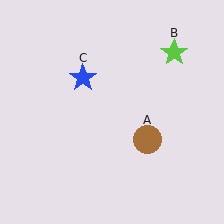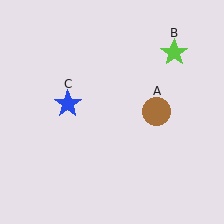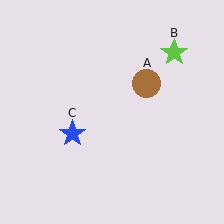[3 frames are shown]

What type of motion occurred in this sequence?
The brown circle (object A), blue star (object C) rotated counterclockwise around the center of the scene.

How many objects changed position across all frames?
2 objects changed position: brown circle (object A), blue star (object C).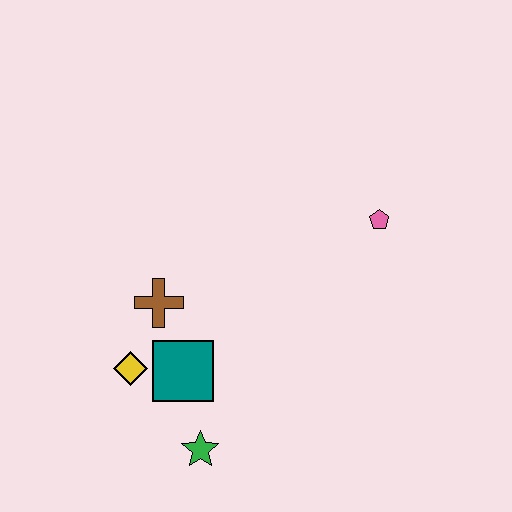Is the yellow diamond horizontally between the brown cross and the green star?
No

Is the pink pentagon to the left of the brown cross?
No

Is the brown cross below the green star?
No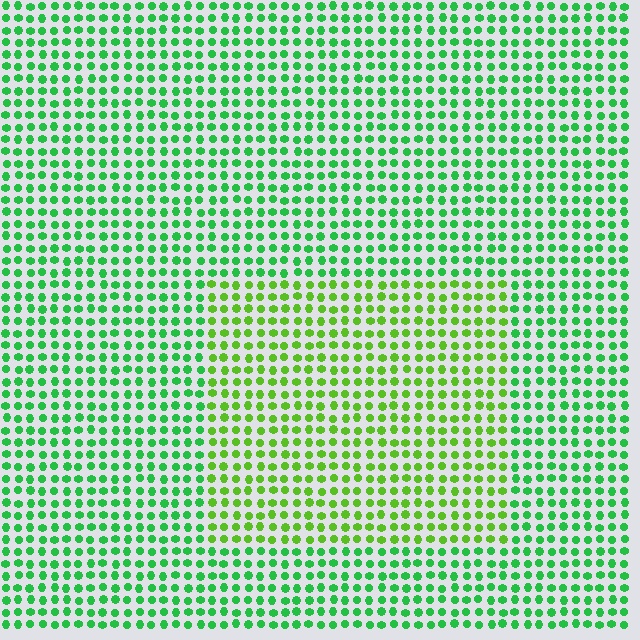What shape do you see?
I see a rectangle.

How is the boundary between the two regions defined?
The boundary is defined purely by a slight shift in hue (about 33 degrees). Spacing, size, and orientation are identical on both sides.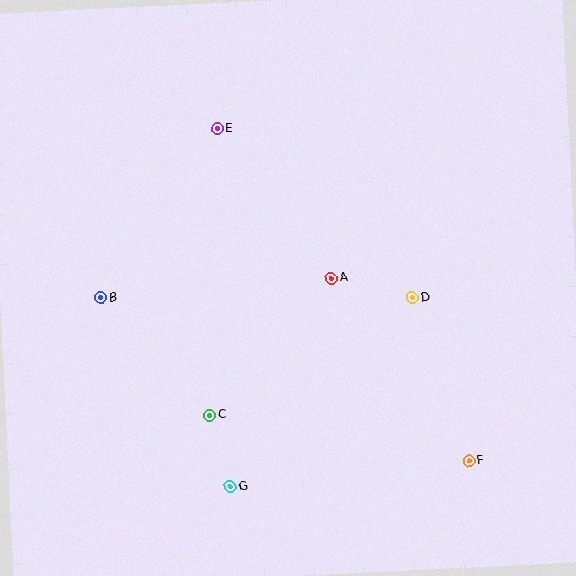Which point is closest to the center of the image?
Point A at (332, 278) is closest to the center.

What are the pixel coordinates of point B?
Point B is at (101, 298).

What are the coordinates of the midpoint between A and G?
The midpoint between A and G is at (281, 383).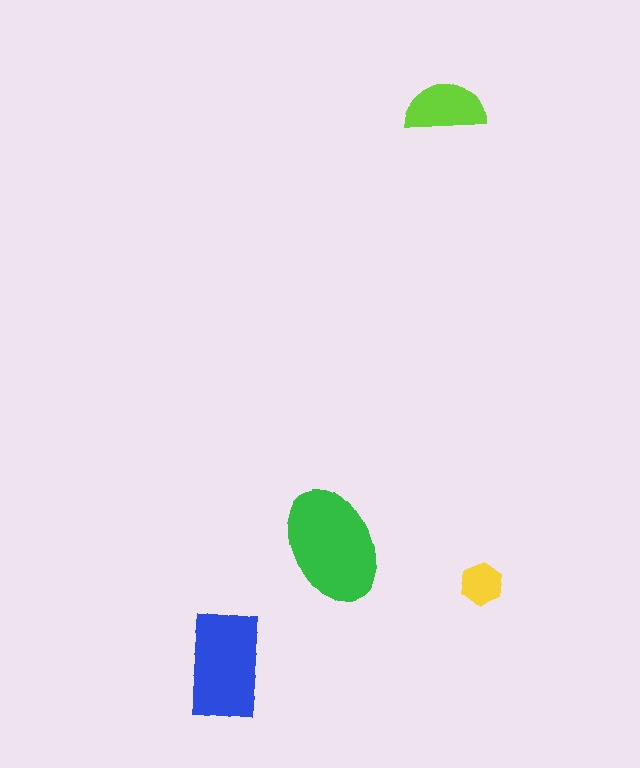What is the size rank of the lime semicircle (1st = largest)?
3rd.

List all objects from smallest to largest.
The yellow hexagon, the lime semicircle, the blue rectangle, the green ellipse.